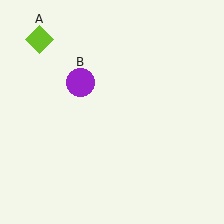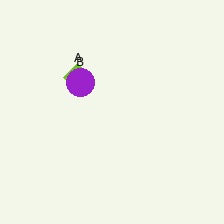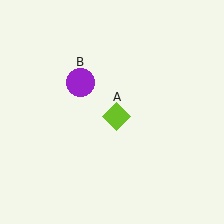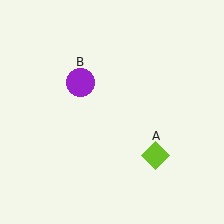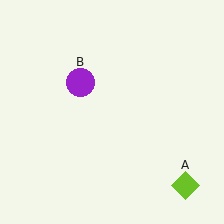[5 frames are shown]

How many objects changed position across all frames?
1 object changed position: lime diamond (object A).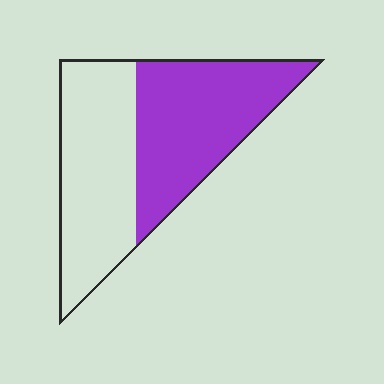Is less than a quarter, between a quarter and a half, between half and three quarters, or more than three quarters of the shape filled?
Between half and three quarters.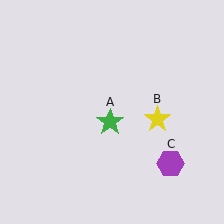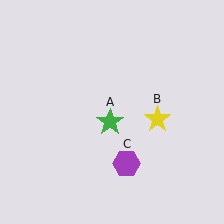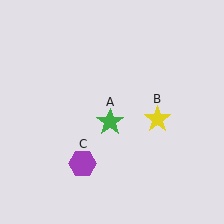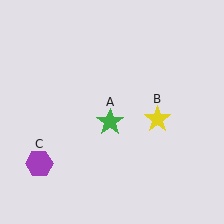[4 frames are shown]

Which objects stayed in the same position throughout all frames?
Green star (object A) and yellow star (object B) remained stationary.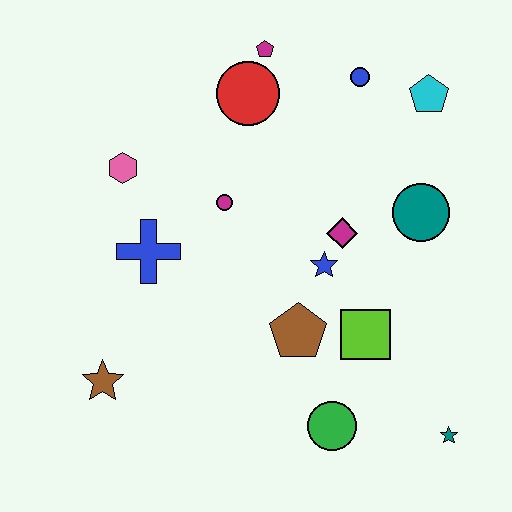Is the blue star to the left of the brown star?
No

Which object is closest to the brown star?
The blue cross is closest to the brown star.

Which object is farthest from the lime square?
The magenta pentagon is farthest from the lime square.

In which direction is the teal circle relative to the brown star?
The teal circle is to the right of the brown star.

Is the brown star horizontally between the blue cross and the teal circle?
No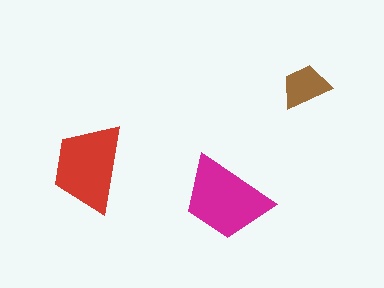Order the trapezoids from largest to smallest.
the magenta one, the red one, the brown one.